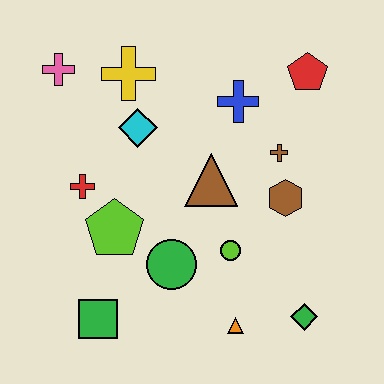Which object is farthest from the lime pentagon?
The red pentagon is farthest from the lime pentagon.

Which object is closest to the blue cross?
The brown cross is closest to the blue cross.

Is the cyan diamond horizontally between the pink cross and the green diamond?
Yes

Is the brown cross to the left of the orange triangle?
No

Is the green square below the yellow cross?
Yes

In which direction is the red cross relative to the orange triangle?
The red cross is to the left of the orange triangle.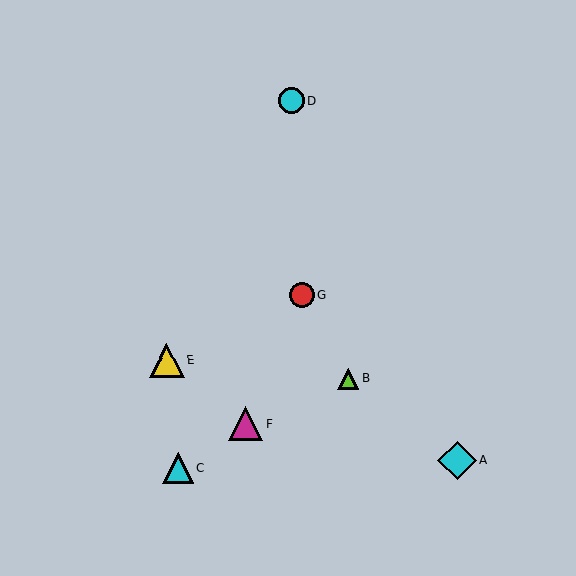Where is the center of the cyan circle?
The center of the cyan circle is at (291, 101).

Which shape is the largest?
The cyan diamond (labeled A) is the largest.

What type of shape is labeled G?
Shape G is a red circle.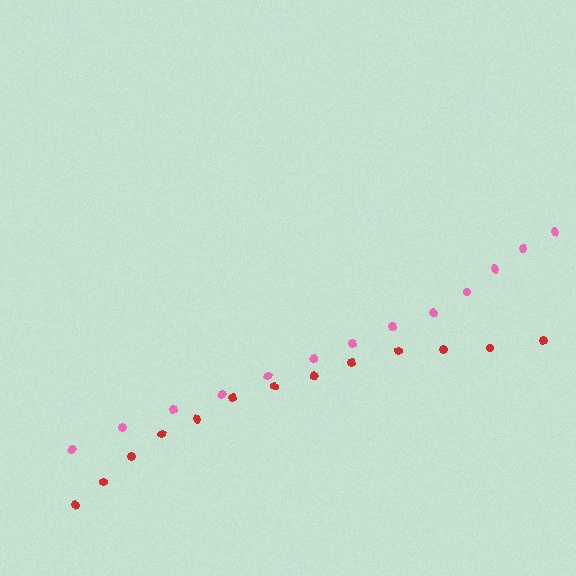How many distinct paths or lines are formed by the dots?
There are 2 distinct paths.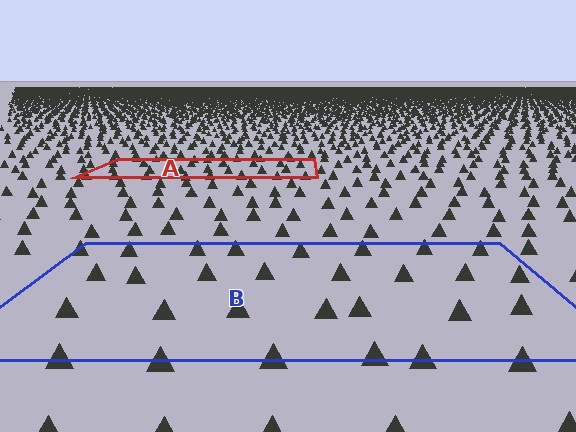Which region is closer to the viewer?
Region B is closer. The texture elements there are larger and more spread out.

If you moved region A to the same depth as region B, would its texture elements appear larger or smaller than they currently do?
They would appear larger. At a closer depth, the same texture elements are projected at a bigger on-screen size.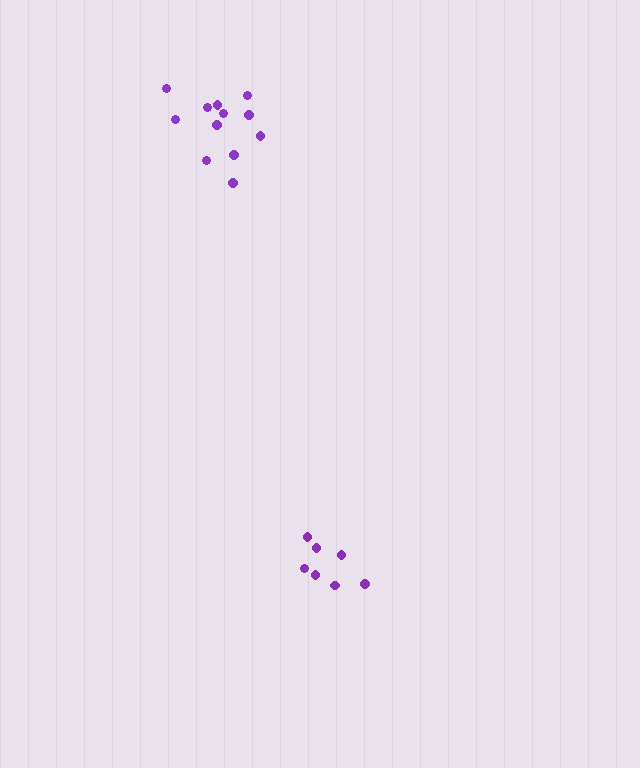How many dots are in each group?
Group 1: 12 dots, Group 2: 7 dots (19 total).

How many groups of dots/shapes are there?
There are 2 groups.